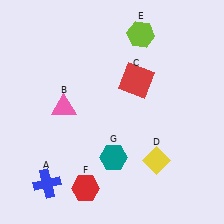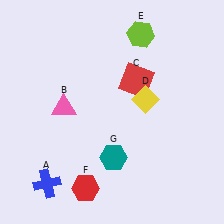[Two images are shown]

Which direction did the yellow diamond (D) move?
The yellow diamond (D) moved up.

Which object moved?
The yellow diamond (D) moved up.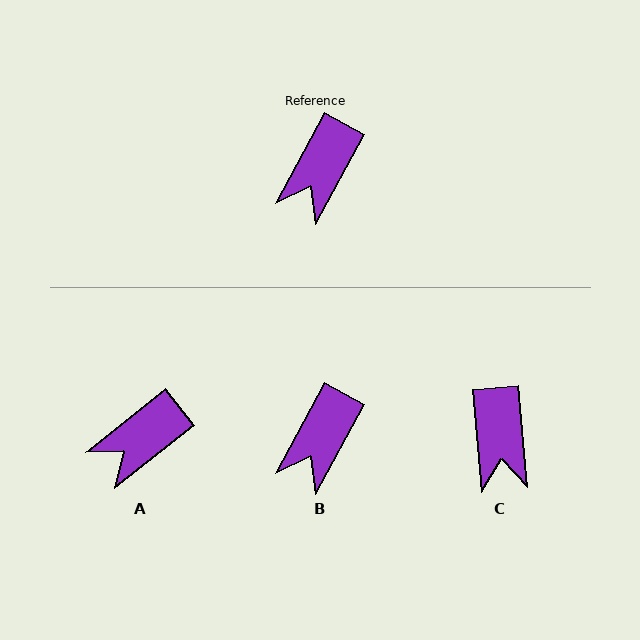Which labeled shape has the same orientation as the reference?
B.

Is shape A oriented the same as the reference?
No, it is off by about 23 degrees.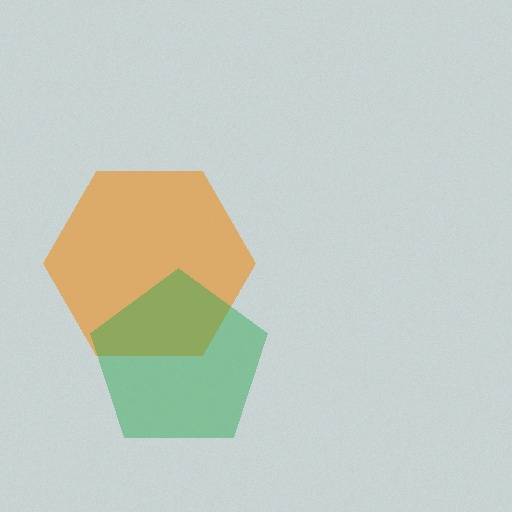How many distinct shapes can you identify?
There are 2 distinct shapes: an orange hexagon, a green pentagon.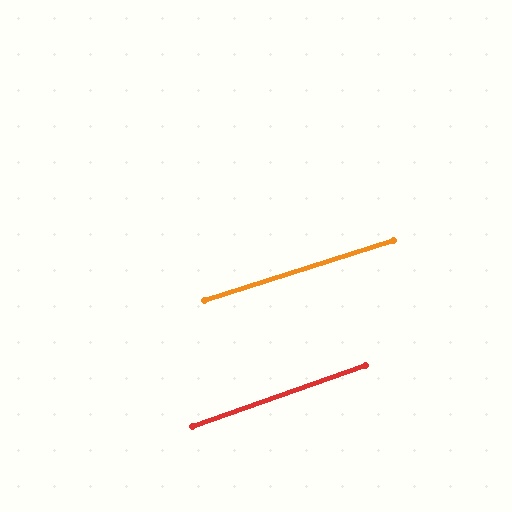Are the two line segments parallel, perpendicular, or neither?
Parallel — their directions differ by only 1.9°.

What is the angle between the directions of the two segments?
Approximately 2 degrees.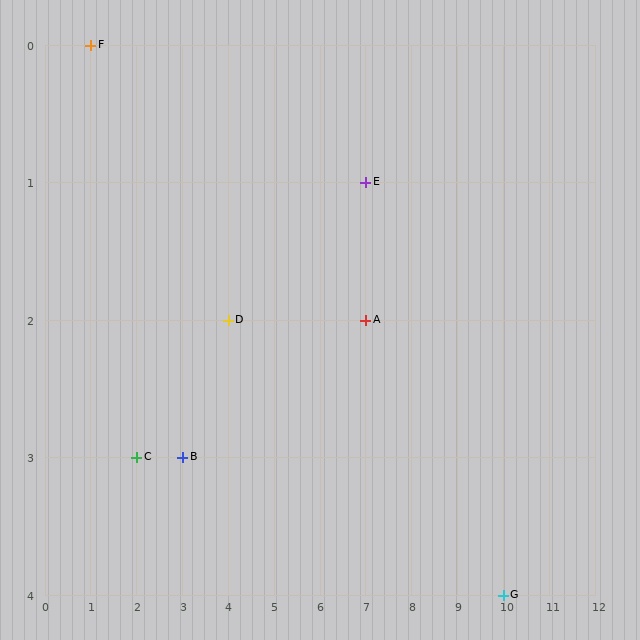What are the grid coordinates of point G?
Point G is at grid coordinates (10, 4).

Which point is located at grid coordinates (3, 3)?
Point B is at (3, 3).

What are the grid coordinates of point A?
Point A is at grid coordinates (7, 2).